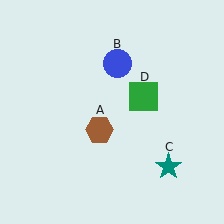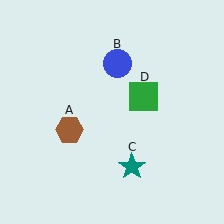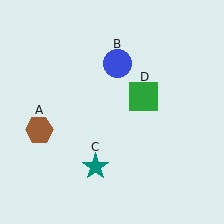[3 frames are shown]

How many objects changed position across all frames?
2 objects changed position: brown hexagon (object A), teal star (object C).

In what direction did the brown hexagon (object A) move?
The brown hexagon (object A) moved left.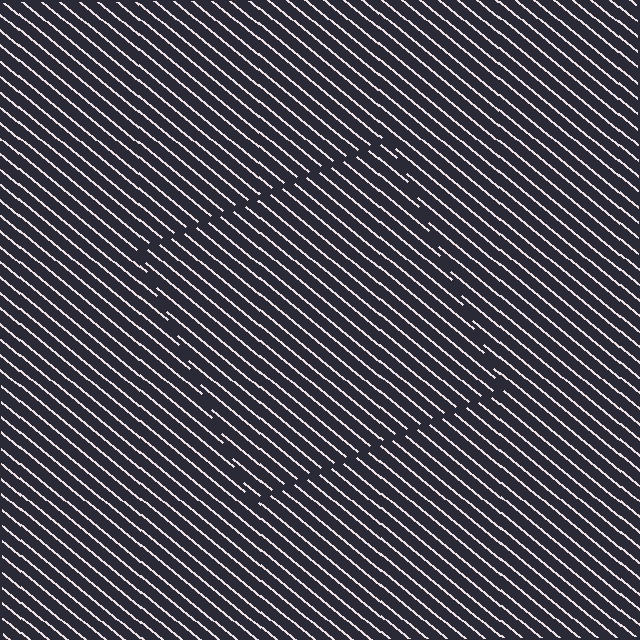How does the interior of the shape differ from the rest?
The interior of the shape contains the same grating, shifted by half a period — the contour is defined by the phase discontinuity where line-ends from the inner and outer gratings abut.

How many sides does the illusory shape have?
4 sides — the line-ends trace a square.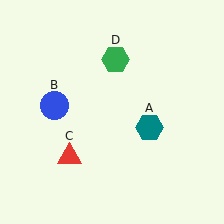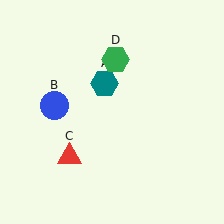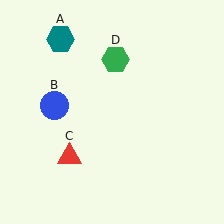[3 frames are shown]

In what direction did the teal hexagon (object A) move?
The teal hexagon (object A) moved up and to the left.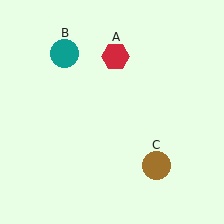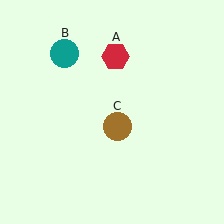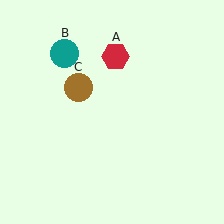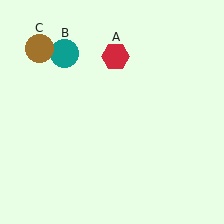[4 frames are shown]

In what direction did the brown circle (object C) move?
The brown circle (object C) moved up and to the left.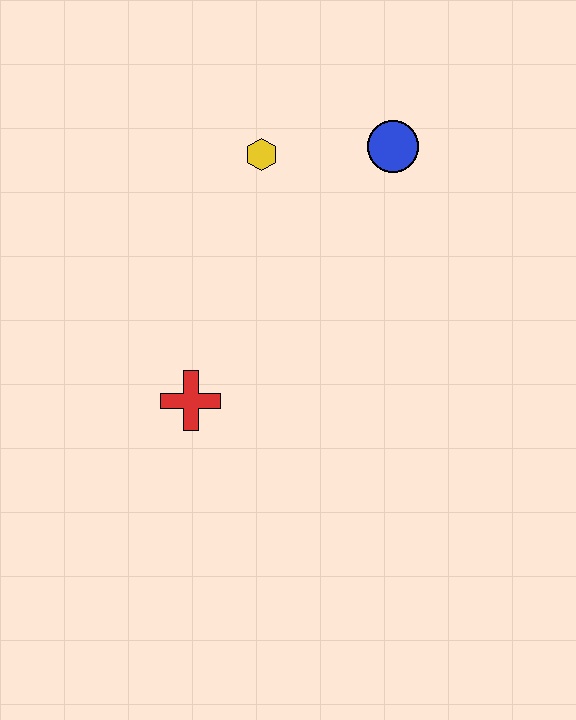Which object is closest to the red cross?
The yellow hexagon is closest to the red cross.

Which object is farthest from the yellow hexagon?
The red cross is farthest from the yellow hexagon.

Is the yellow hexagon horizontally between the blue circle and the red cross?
Yes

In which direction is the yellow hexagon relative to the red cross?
The yellow hexagon is above the red cross.